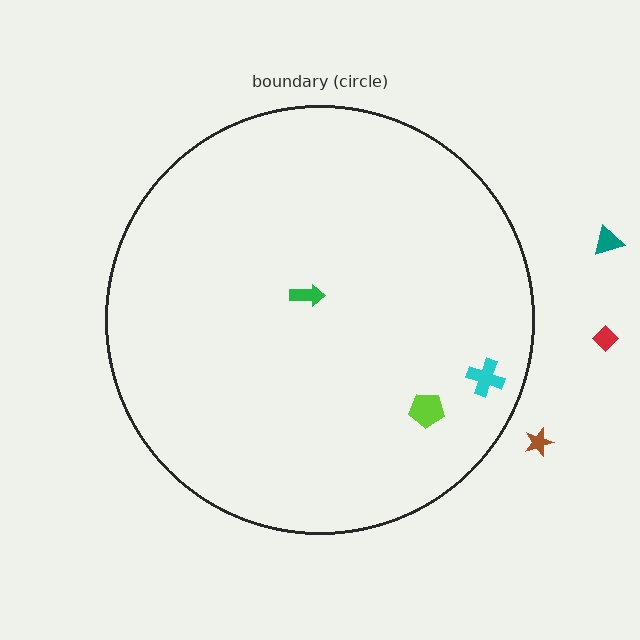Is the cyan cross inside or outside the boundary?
Inside.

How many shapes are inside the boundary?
3 inside, 3 outside.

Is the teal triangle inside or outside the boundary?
Outside.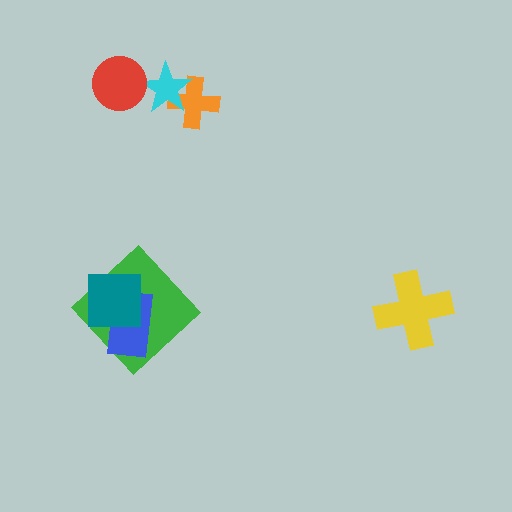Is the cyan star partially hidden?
Yes, it is partially covered by another shape.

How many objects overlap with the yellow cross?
0 objects overlap with the yellow cross.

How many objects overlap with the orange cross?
1 object overlaps with the orange cross.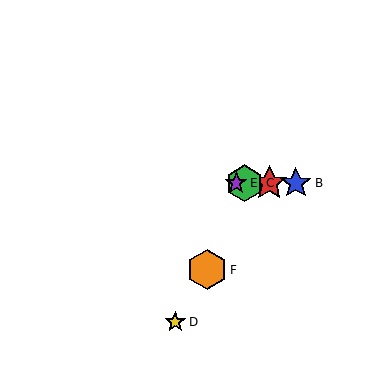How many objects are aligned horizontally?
4 objects (A, B, C, E) are aligned horizontally.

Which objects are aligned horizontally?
Objects A, B, C, E are aligned horizontally.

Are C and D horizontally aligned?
No, C is at y≈183 and D is at y≈322.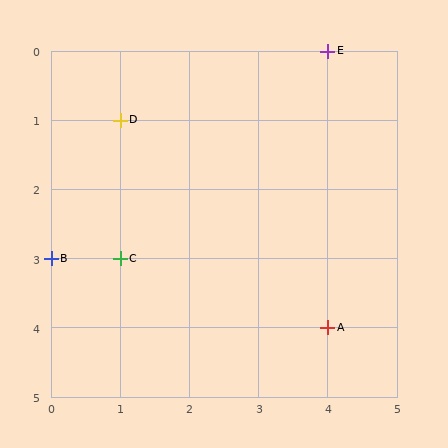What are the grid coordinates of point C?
Point C is at grid coordinates (1, 3).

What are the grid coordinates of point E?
Point E is at grid coordinates (4, 0).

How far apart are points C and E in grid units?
Points C and E are 3 columns and 3 rows apart (about 4.2 grid units diagonally).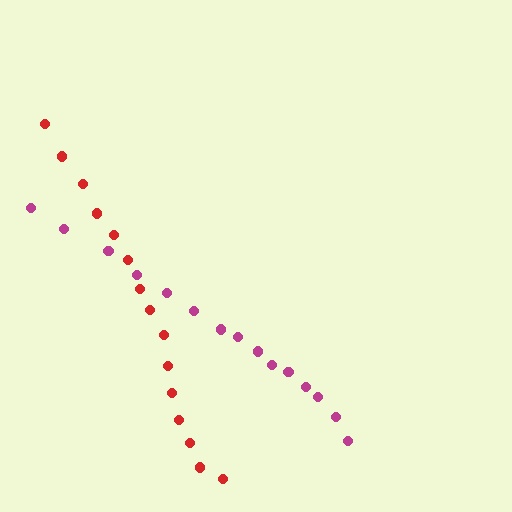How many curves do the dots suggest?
There are 2 distinct paths.